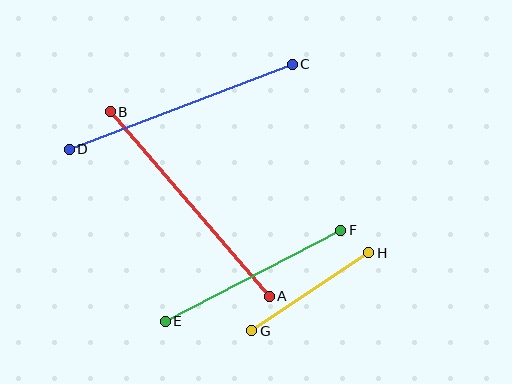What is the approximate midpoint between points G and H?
The midpoint is at approximately (310, 292) pixels.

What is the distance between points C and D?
The distance is approximately 239 pixels.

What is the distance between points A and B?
The distance is approximately 244 pixels.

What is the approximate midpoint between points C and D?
The midpoint is at approximately (181, 107) pixels.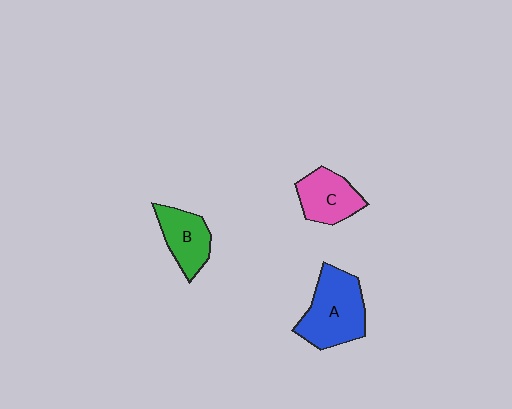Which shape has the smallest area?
Shape B (green).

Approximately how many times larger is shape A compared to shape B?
Approximately 1.6 times.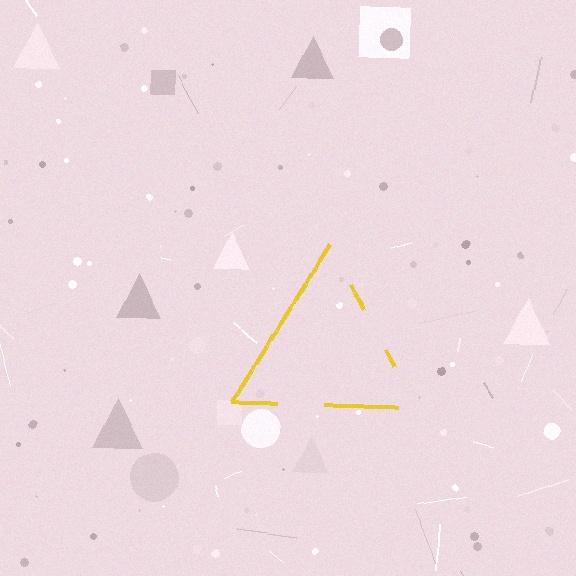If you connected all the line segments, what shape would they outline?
They would outline a triangle.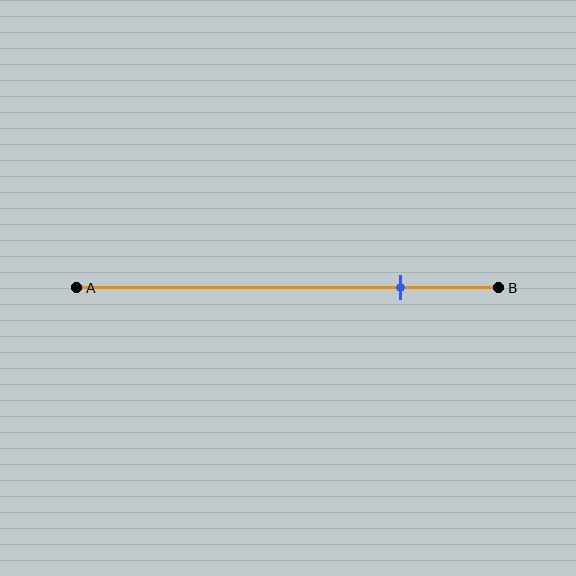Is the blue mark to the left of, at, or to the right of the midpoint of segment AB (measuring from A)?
The blue mark is to the right of the midpoint of segment AB.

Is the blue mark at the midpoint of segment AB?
No, the mark is at about 75% from A, not at the 50% midpoint.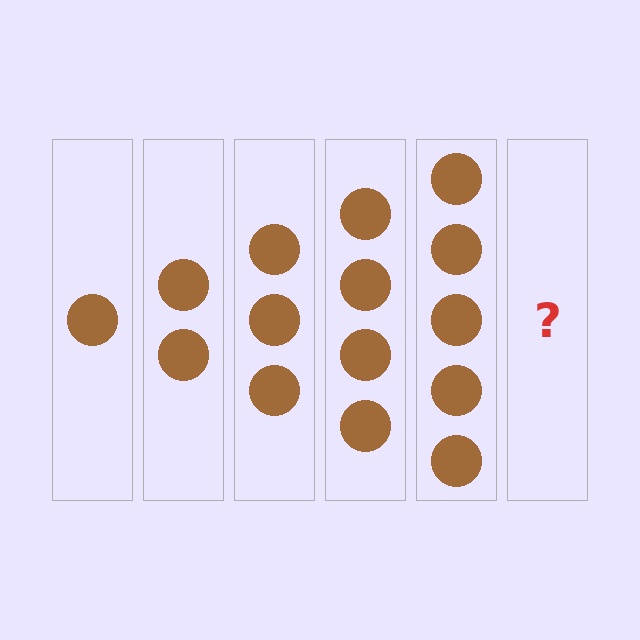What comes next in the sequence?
The next element should be 6 circles.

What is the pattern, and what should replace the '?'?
The pattern is that each step adds one more circle. The '?' should be 6 circles.